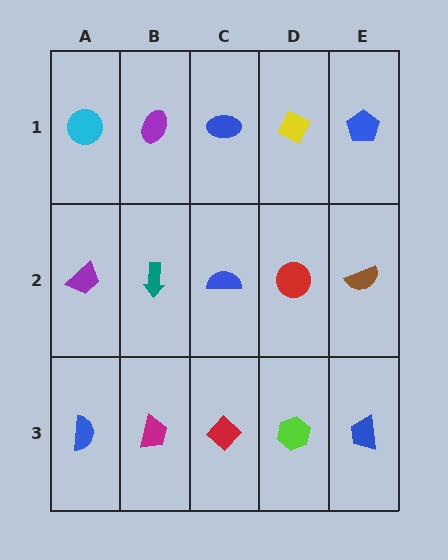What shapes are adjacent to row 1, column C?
A blue semicircle (row 2, column C), a purple ellipse (row 1, column B), a yellow diamond (row 1, column D).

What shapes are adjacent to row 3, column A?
A purple trapezoid (row 2, column A), a magenta trapezoid (row 3, column B).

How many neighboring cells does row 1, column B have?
3.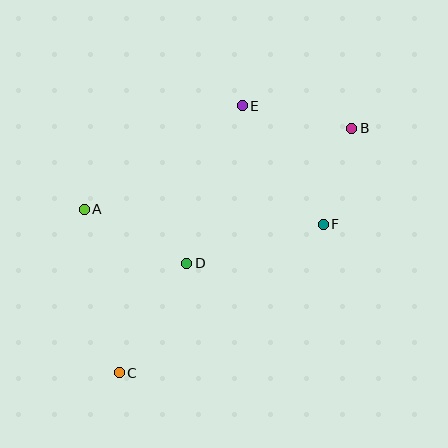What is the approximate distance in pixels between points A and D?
The distance between A and D is approximately 116 pixels.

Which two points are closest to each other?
Points B and F are closest to each other.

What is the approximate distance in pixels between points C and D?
The distance between C and D is approximately 129 pixels.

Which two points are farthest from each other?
Points B and C are farthest from each other.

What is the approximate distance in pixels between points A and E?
The distance between A and E is approximately 189 pixels.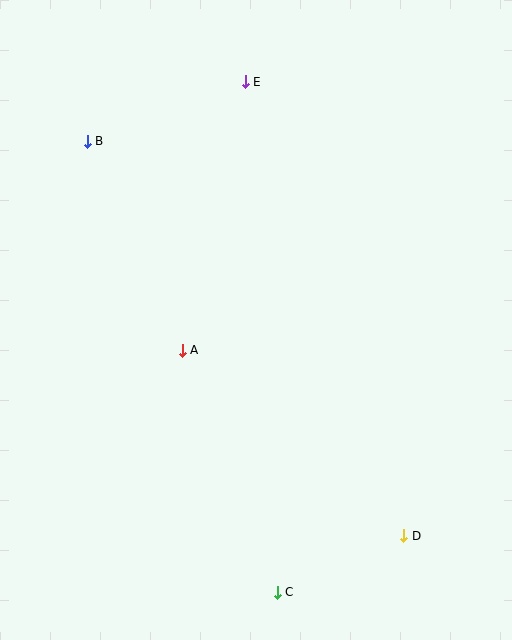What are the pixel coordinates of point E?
Point E is at (245, 82).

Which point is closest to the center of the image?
Point A at (182, 350) is closest to the center.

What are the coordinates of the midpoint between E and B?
The midpoint between E and B is at (166, 112).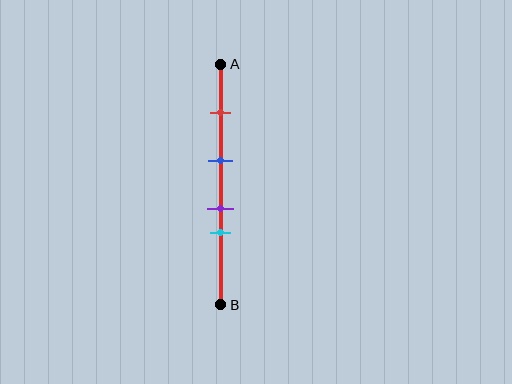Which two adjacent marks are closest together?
The purple and cyan marks are the closest adjacent pair.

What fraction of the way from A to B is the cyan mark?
The cyan mark is approximately 70% (0.7) of the way from A to B.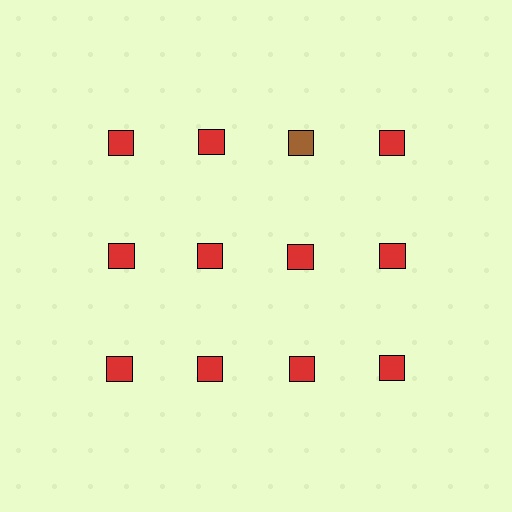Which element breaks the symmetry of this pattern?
The brown square in the top row, center column breaks the symmetry. All other shapes are red squares.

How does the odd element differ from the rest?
It has a different color: brown instead of red.